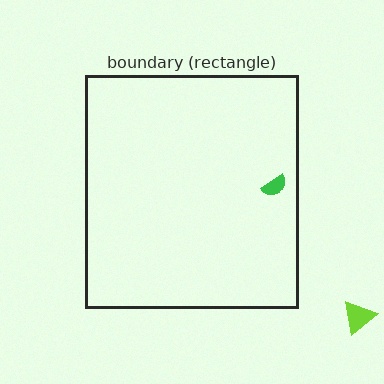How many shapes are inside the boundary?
1 inside, 1 outside.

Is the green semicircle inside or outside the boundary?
Inside.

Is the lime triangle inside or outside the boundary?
Outside.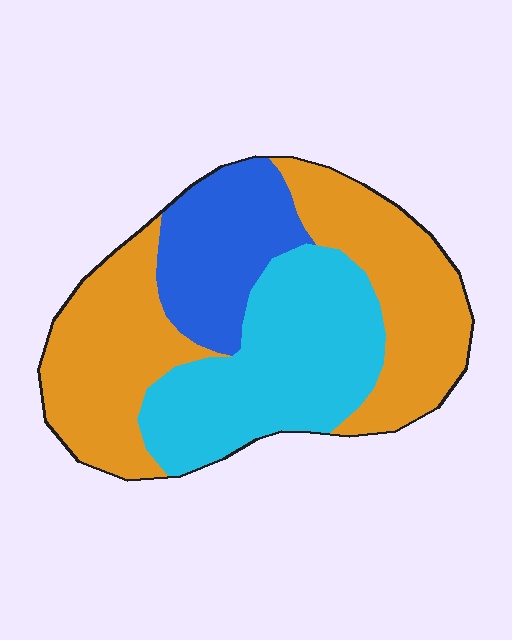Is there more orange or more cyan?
Orange.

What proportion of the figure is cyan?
Cyan covers 33% of the figure.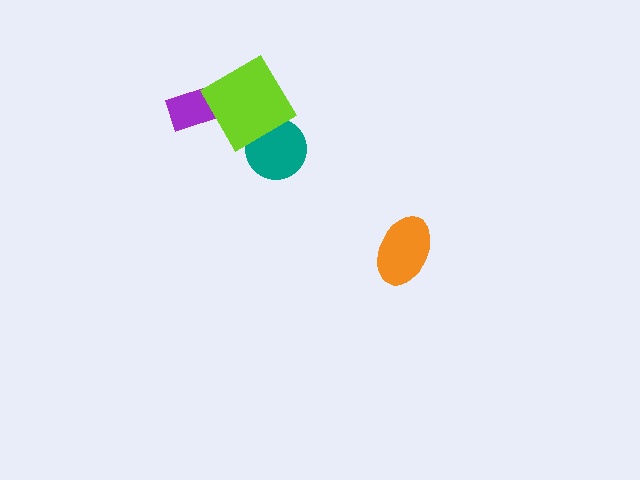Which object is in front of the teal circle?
The lime diamond is in front of the teal circle.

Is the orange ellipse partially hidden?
No, no other shape covers it.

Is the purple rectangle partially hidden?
Yes, it is partially covered by another shape.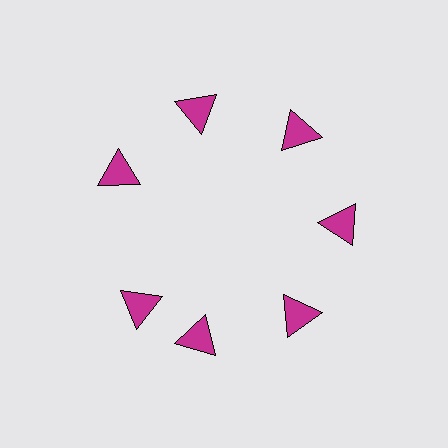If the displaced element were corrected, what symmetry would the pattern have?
It would have 7-fold rotational symmetry — the pattern would map onto itself every 51 degrees.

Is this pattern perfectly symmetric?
No. The 7 magenta triangles are arranged in a ring, but one element near the 8 o'clock position is rotated out of alignment along the ring, breaking the 7-fold rotational symmetry.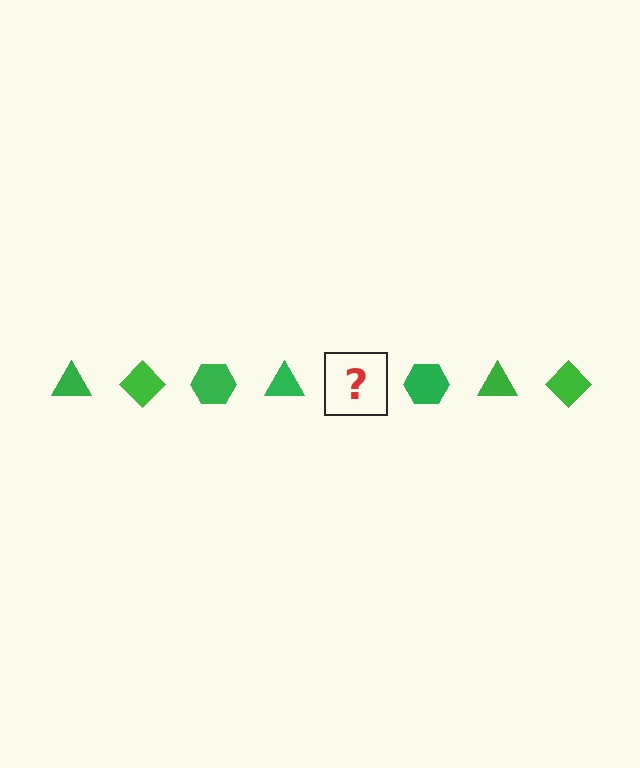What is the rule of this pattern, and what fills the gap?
The rule is that the pattern cycles through triangle, diamond, hexagon shapes in green. The gap should be filled with a green diamond.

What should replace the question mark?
The question mark should be replaced with a green diamond.